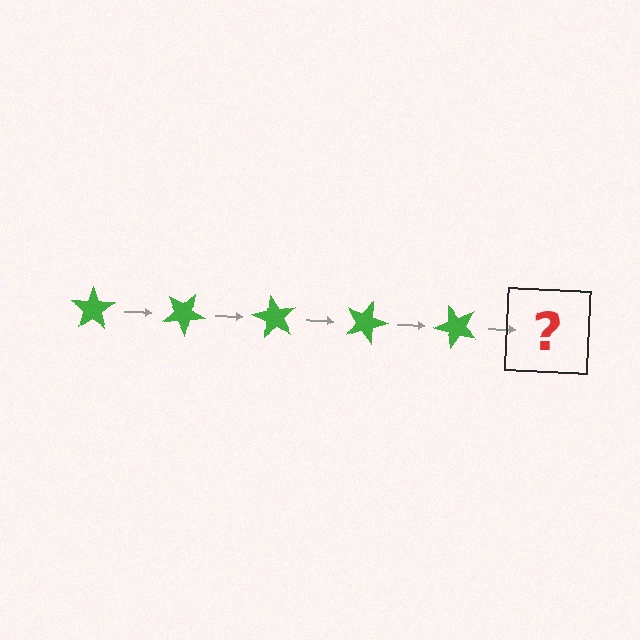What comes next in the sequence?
The next element should be a green star rotated 150 degrees.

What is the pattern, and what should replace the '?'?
The pattern is that the star rotates 30 degrees each step. The '?' should be a green star rotated 150 degrees.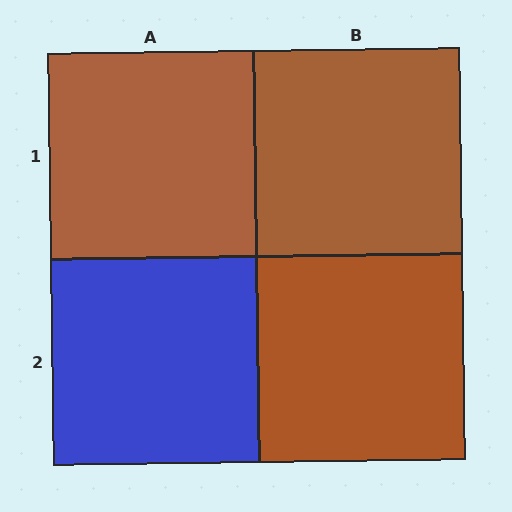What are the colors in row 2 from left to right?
Blue, brown.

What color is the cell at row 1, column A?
Brown.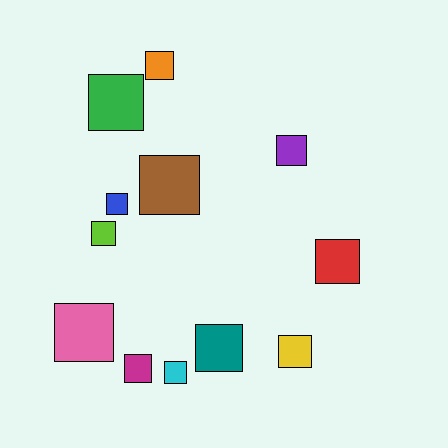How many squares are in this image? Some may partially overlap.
There are 12 squares.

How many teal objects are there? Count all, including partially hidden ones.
There is 1 teal object.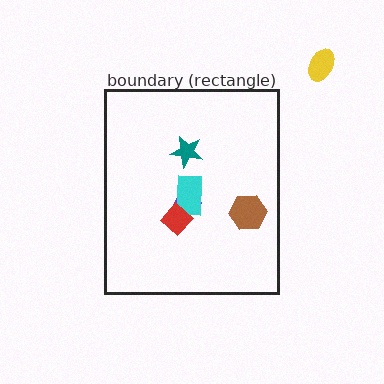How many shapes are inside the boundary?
5 inside, 1 outside.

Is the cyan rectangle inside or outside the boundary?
Inside.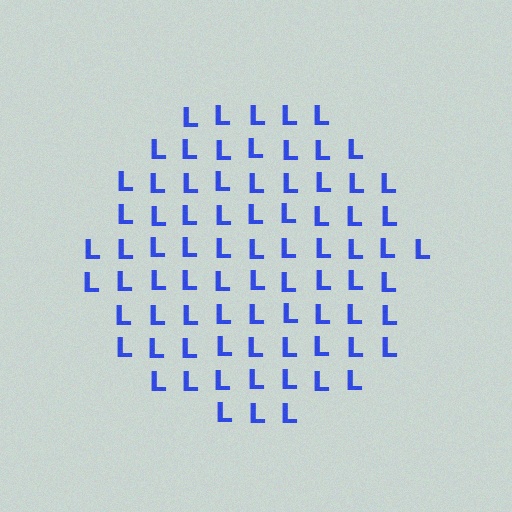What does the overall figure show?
The overall figure shows a circle.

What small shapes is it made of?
It is made of small letter L's.